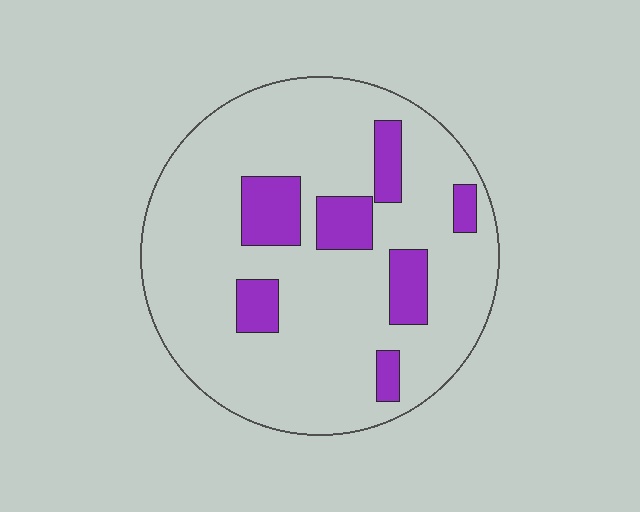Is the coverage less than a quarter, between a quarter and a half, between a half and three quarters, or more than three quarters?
Less than a quarter.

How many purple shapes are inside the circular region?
7.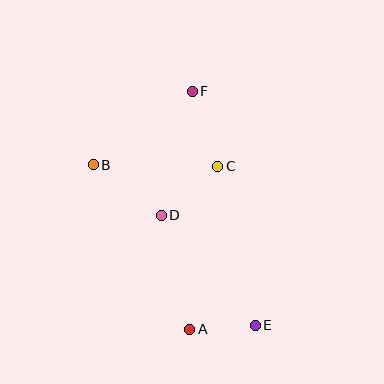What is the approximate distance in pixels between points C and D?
The distance between C and D is approximately 75 pixels.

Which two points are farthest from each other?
Points E and F are farthest from each other.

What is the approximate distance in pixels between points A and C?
The distance between A and C is approximately 165 pixels.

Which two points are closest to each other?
Points A and E are closest to each other.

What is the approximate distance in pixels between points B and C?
The distance between B and C is approximately 125 pixels.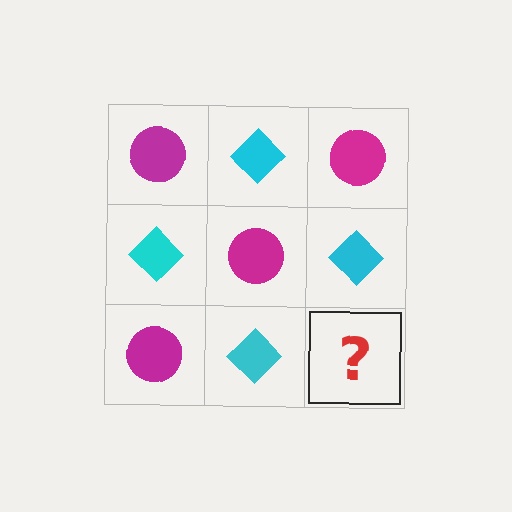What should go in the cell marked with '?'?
The missing cell should contain a magenta circle.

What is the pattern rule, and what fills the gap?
The rule is that it alternates magenta circle and cyan diamond in a checkerboard pattern. The gap should be filled with a magenta circle.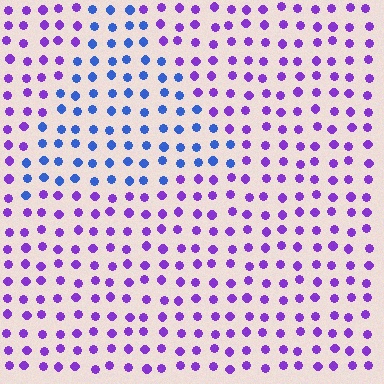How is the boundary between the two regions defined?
The boundary is defined purely by a slight shift in hue (about 50 degrees). Spacing, size, and orientation are identical on both sides.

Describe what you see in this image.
The image is filled with small purple elements in a uniform arrangement. A triangle-shaped region is visible where the elements are tinted to a slightly different hue, forming a subtle color boundary.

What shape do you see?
I see a triangle.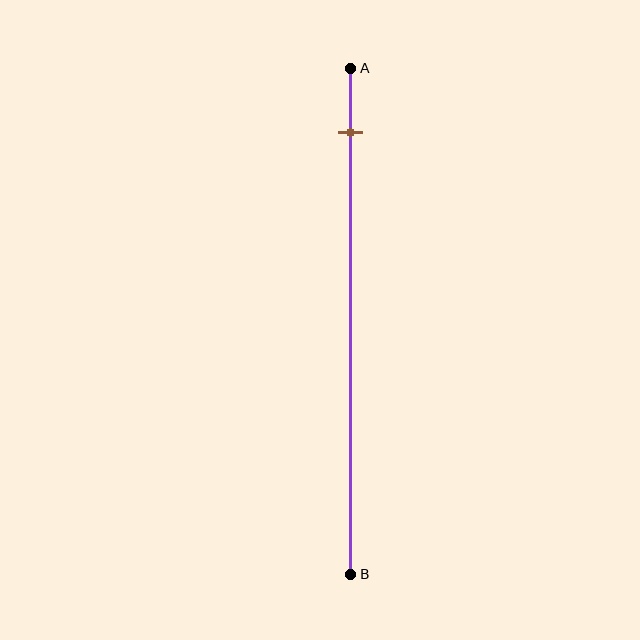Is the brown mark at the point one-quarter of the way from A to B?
No, the mark is at about 15% from A, not at the 25% one-quarter point.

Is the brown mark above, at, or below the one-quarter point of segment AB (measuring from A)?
The brown mark is above the one-quarter point of segment AB.